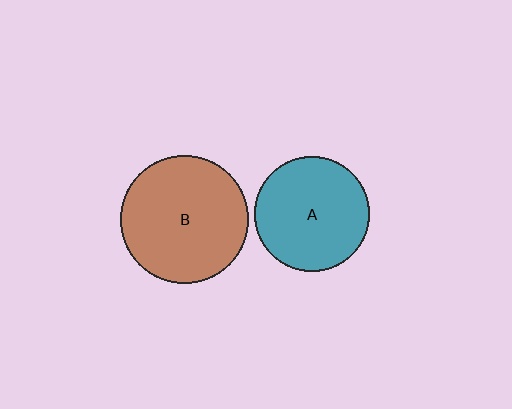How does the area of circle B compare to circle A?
Approximately 1.2 times.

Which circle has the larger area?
Circle B (brown).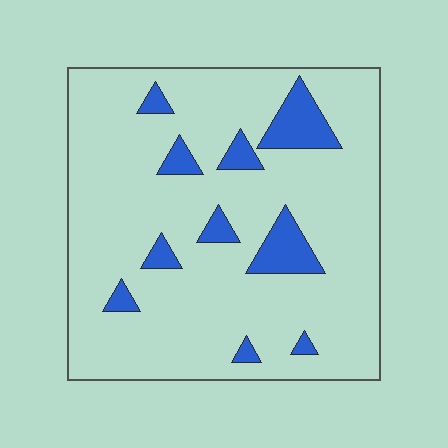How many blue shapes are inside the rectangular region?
10.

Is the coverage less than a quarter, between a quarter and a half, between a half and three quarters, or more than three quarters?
Less than a quarter.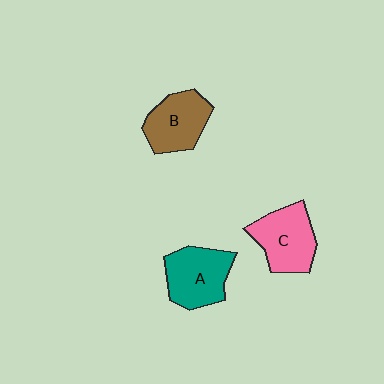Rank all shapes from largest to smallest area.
From largest to smallest: A (teal), C (pink), B (brown).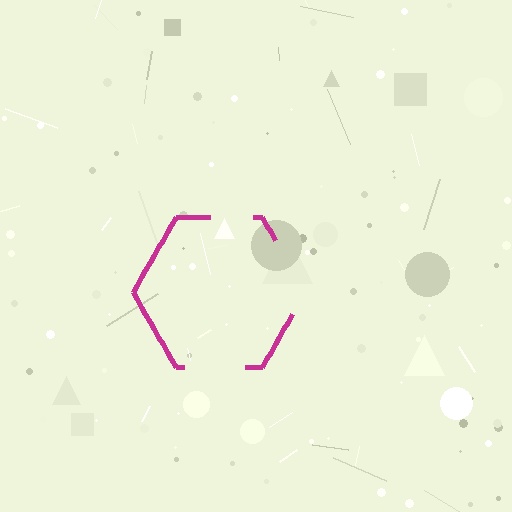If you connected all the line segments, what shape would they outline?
They would outline a hexagon.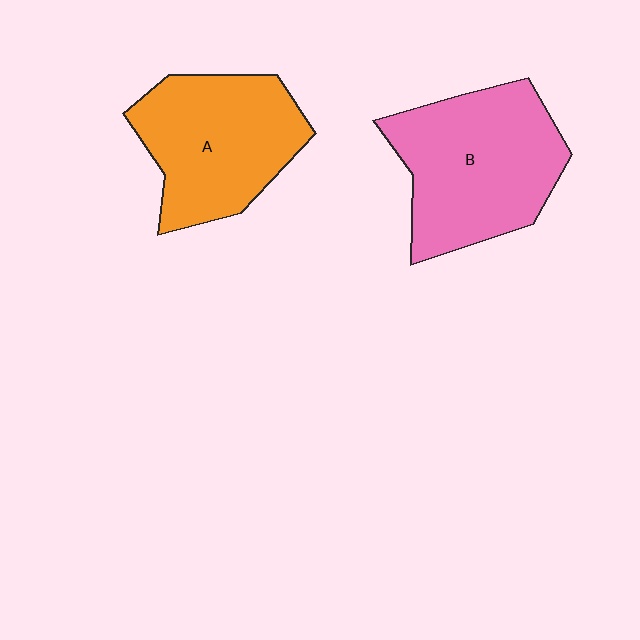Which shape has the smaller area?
Shape A (orange).